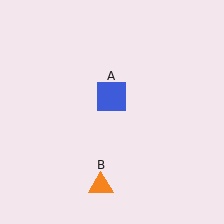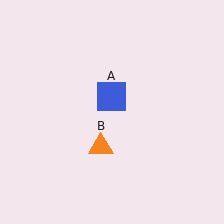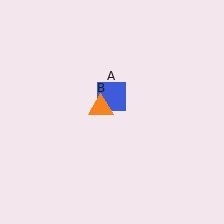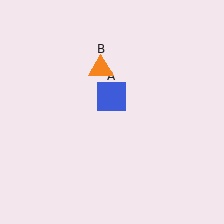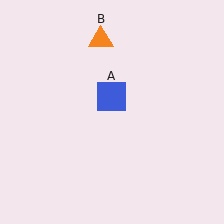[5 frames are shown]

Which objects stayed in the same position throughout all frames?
Blue square (object A) remained stationary.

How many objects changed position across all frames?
1 object changed position: orange triangle (object B).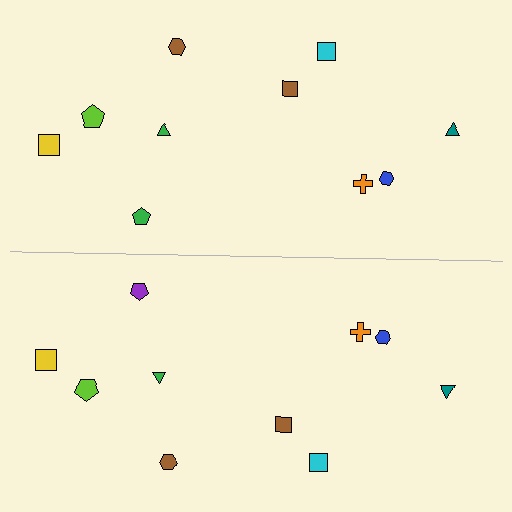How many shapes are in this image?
There are 20 shapes in this image.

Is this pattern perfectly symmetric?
No, the pattern is not perfectly symmetric. The purple pentagon on the bottom side breaks the symmetry — its mirror counterpart is green.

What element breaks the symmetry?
The purple pentagon on the bottom side breaks the symmetry — its mirror counterpart is green.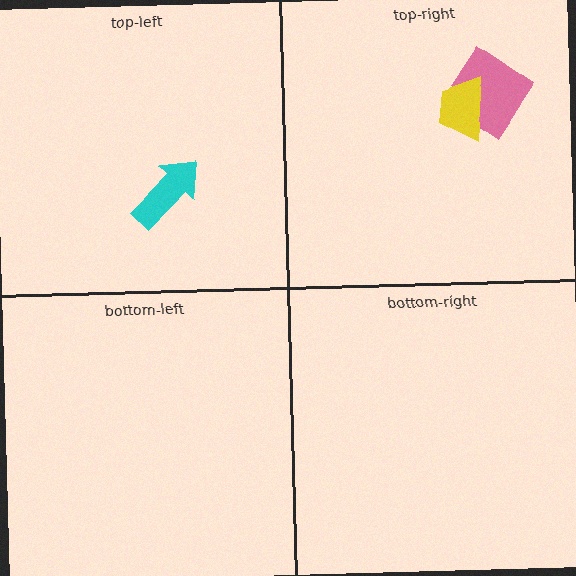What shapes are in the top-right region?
The pink diamond, the yellow trapezoid.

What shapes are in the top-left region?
The cyan arrow.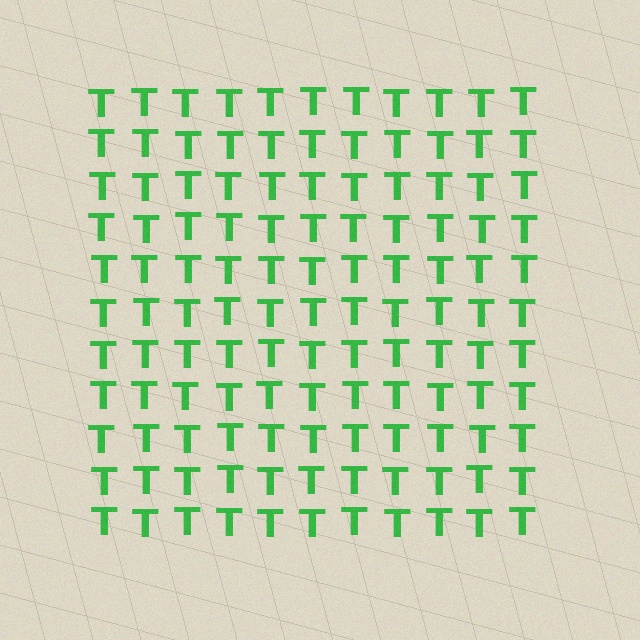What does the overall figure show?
The overall figure shows a square.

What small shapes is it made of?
It is made of small letter T's.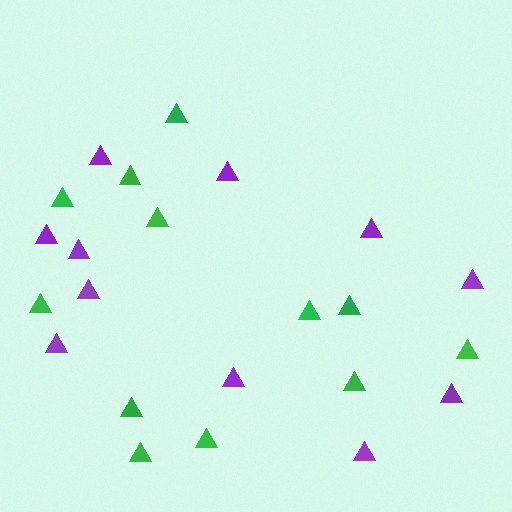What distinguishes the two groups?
There are 2 groups: one group of green triangles (12) and one group of purple triangles (11).